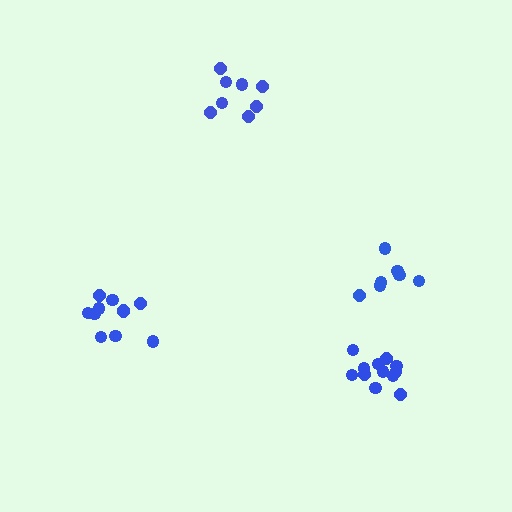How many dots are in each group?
Group 1: 12 dots, Group 2: 11 dots, Group 3: 8 dots, Group 4: 7 dots (38 total).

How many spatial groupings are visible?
There are 4 spatial groupings.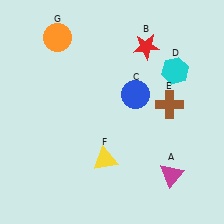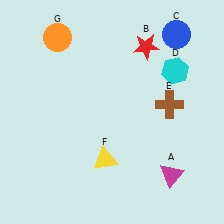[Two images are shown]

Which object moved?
The blue circle (C) moved up.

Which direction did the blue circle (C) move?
The blue circle (C) moved up.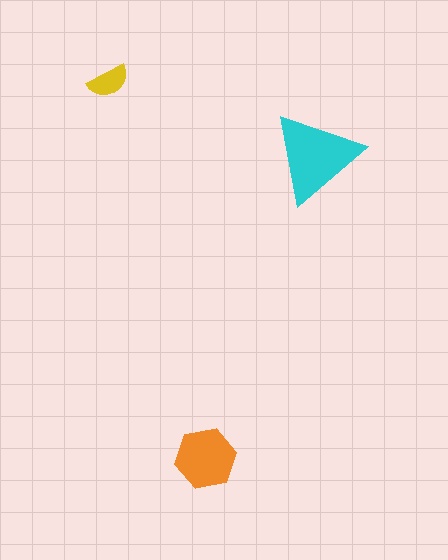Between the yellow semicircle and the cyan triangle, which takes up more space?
The cyan triangle.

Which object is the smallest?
The yellow semicircle.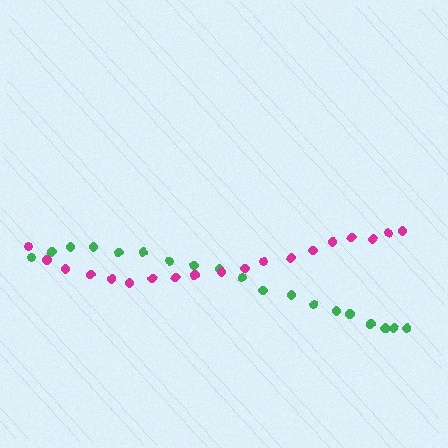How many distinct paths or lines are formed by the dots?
There are 2 distinct paths.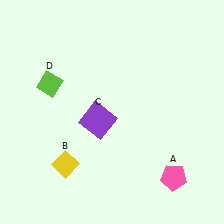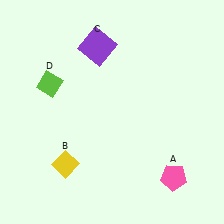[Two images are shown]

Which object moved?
The purple square (C) moved up.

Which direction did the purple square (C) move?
The purple square (C) moved up.